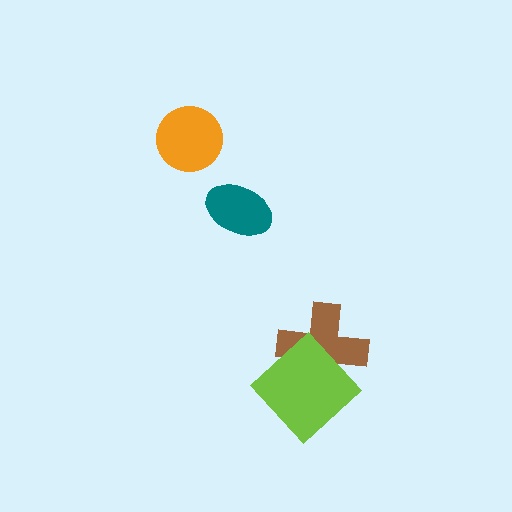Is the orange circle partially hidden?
No, no other shape covers it.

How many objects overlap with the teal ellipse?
0 objects overlap with the teal ellipse.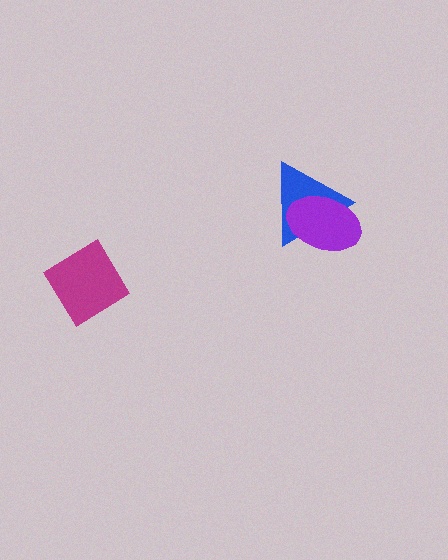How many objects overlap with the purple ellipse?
1 object overlaps with the purple ellipse.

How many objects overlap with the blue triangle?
1 object overlaps with the blue triangle.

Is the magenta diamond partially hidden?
No, no other shape covers it.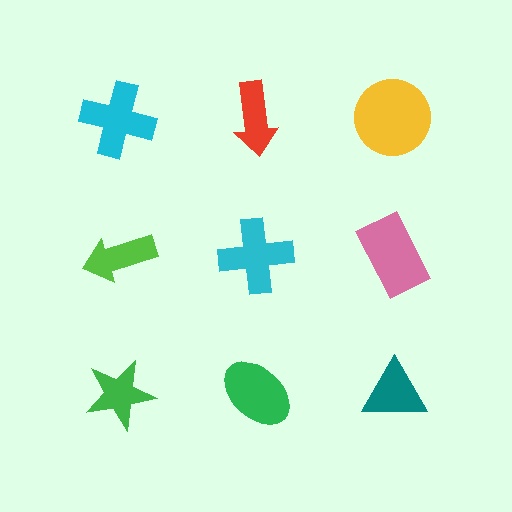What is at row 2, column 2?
A cyan cross.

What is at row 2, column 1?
A lime arrow.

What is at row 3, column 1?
A green star.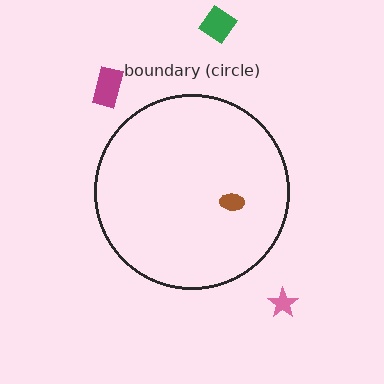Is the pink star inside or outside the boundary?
Outside.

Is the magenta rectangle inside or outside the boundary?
Outside.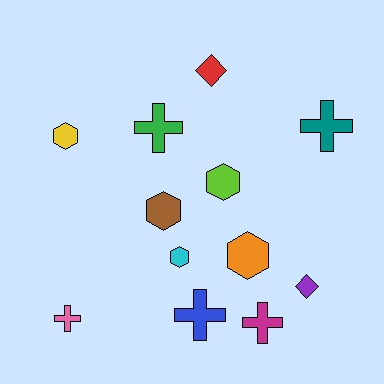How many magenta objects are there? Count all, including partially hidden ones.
There is 1 magenta object.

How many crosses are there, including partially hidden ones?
There are 5 crosses.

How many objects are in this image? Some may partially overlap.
There are 12 objects.